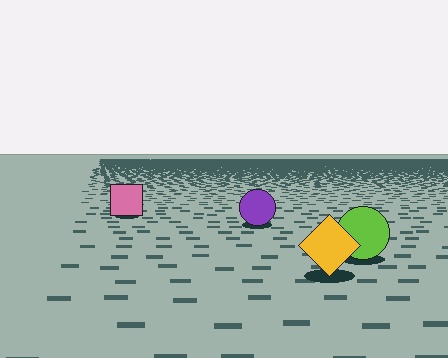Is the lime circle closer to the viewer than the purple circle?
Yes. The lime circle is closer — you can tell from the texture gradient: the ground texture is coarser near it.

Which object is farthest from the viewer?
The pink square is farthest from the viewer. It appears smaller and the ground texture around it is denser.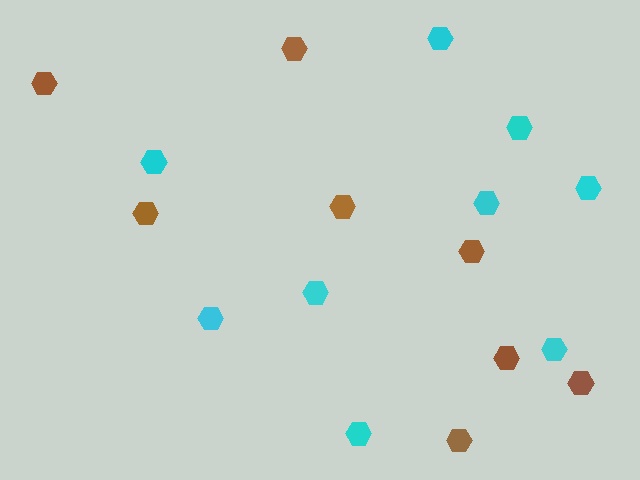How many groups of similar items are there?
There are 2 groups: one group of cyan hexagons (9) and one group of brown hexagons (8).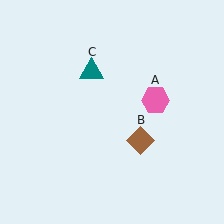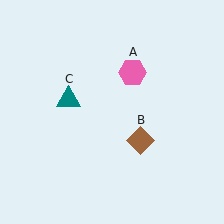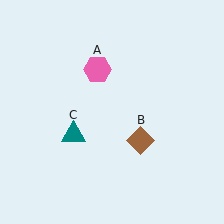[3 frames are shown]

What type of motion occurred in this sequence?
The pink hexagon (object A), teal triangle (object C) rotated counterclockwise around the center of the scene.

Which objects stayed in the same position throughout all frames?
Brown diamond (object B) remained stationary.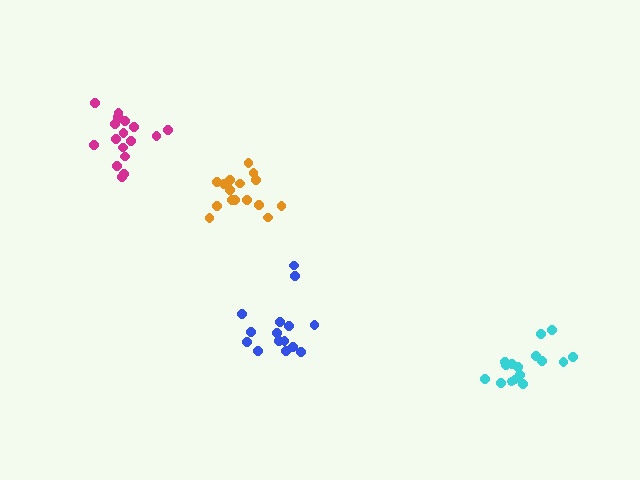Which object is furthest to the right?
The cyan cluster is rightmost.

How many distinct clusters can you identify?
There are 4 distinct clusters.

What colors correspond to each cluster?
The clusters are colored: magenta, cyan, orange, blue.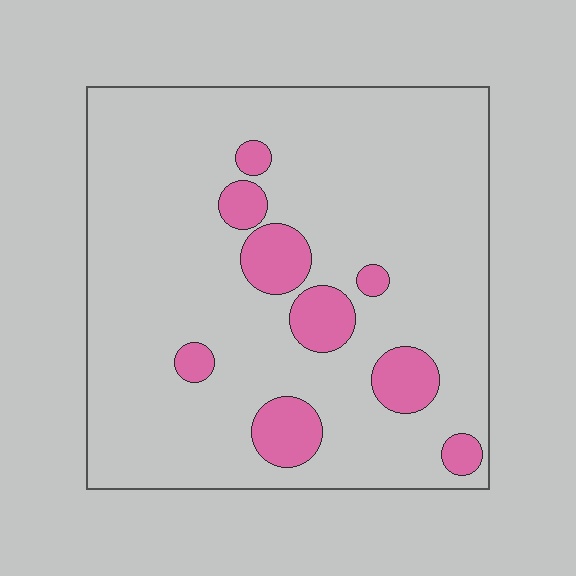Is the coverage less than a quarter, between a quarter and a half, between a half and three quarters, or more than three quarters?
Less than a quarter.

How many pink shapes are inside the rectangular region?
9.